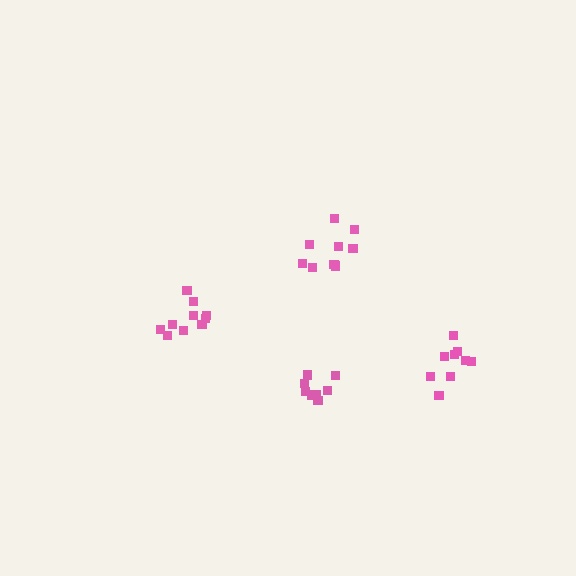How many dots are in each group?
Group 1: 10 dots, Group 2: 9 dots, Group 3: 8 dots, Group 4: 9 dots (36 total).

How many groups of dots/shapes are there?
There are 4 groups.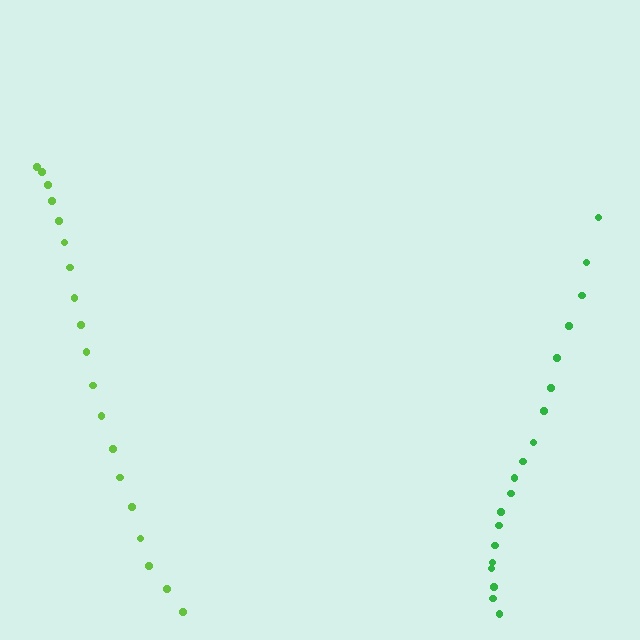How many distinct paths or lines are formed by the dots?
There are 2 distinct paths.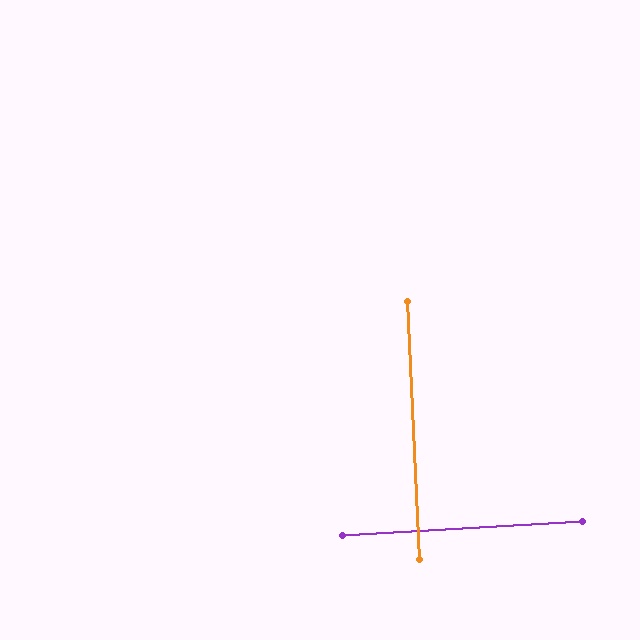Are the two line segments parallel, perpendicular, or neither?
Perpendicular — they meet at approximately 89°.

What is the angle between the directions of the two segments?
Approximately 89 degrees.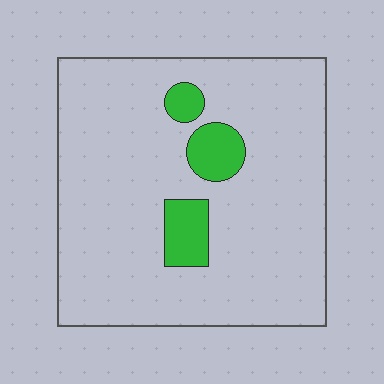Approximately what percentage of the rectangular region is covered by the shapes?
Approximately 10%.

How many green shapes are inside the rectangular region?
3.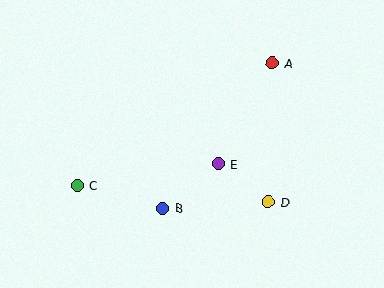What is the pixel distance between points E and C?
The distance between E and C is 143 pixels.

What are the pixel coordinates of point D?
Point D is at (268, 202).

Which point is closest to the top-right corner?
Point A is closest to the top-right corner.